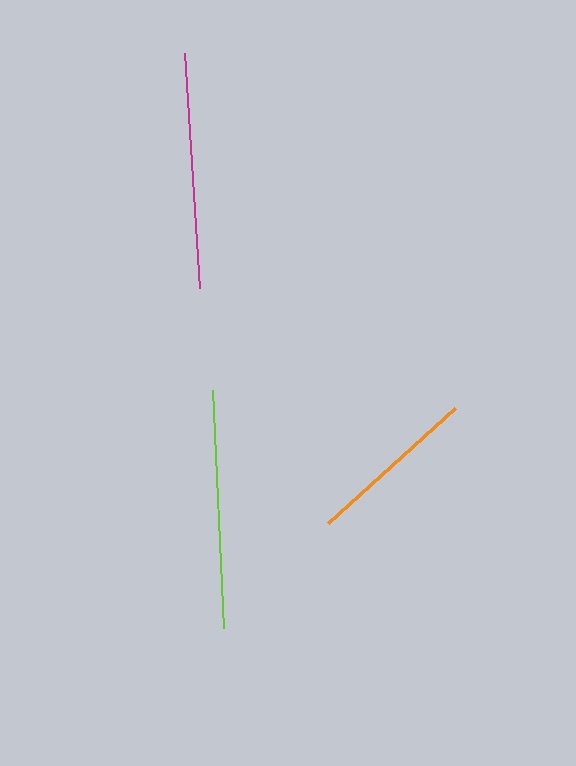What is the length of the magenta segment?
The magenta segment is approximately 235 pixels long.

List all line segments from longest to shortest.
From longest to shortest: lime, magenta, orange.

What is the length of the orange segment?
The orange segment is approximately 172 pixels long.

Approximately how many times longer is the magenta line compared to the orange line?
The magenta line is approximately 1.4 times the length of the orange line.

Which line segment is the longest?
The lime line is the longest at approximately 238 pixels.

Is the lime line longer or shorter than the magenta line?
The lime line is longer than the magenta line.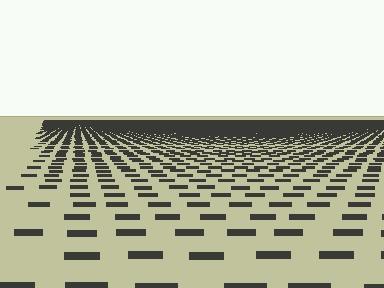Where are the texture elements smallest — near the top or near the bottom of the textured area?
Near the top.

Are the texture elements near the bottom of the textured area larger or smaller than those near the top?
Larger. Near the bottom, elements are closer to the viewer and appear at a bigger on-screen size.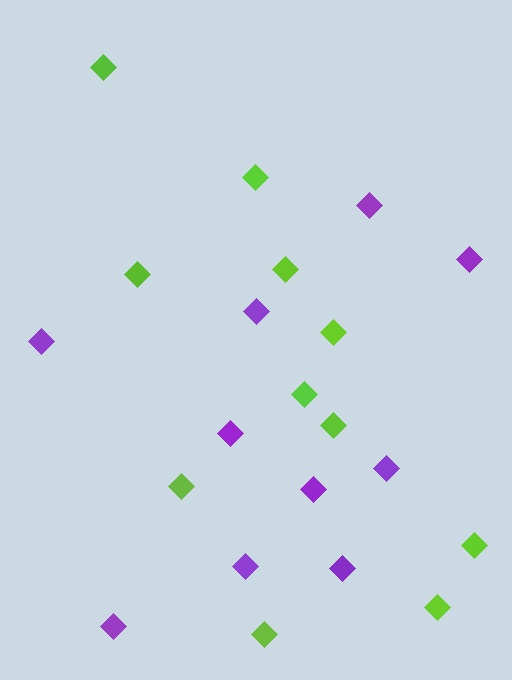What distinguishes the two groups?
There are 2 groups: one group of lime diamonds (11) and one group of purple diamonds (10).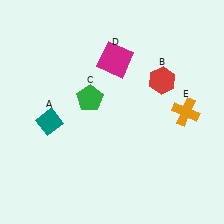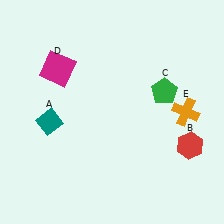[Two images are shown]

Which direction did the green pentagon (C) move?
The green pentagon (C) moved right.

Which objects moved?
The objects that moved are: the red hexagon (B), the green pentagon (C), the magenta square (D).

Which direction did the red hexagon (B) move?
The red hexagon (B) moved down.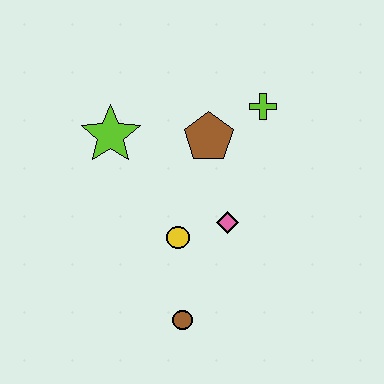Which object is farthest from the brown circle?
The lime cross is farthest from the brown circle.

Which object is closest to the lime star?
The brown pentagon is closest to the lime star.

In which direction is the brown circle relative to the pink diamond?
The brown circle is below the pink diamond.